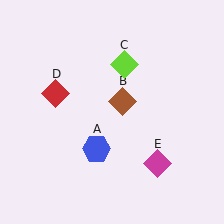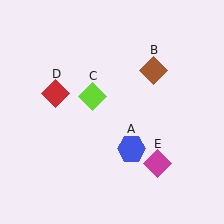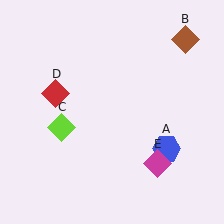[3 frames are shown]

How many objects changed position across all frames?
3 objects changed position: blue hexagon (object A), brown diamond (object B), lime diamond (object C).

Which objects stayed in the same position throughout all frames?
Red diamond (object D) and magenta diamond (object E) remained stationary.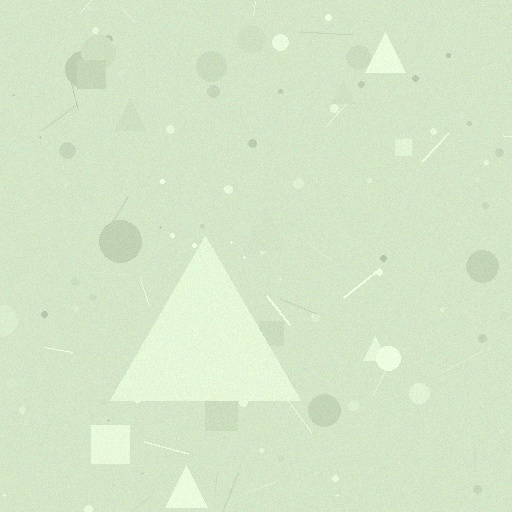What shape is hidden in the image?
A triangle is hidden in the image.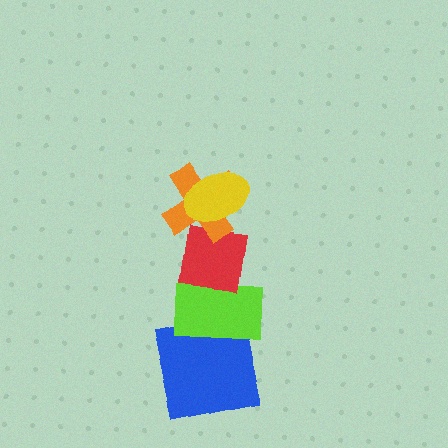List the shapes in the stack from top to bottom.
From top to bottom: the yellow ellipse, the orange cross, the red square, the lime rectangle, the blue square.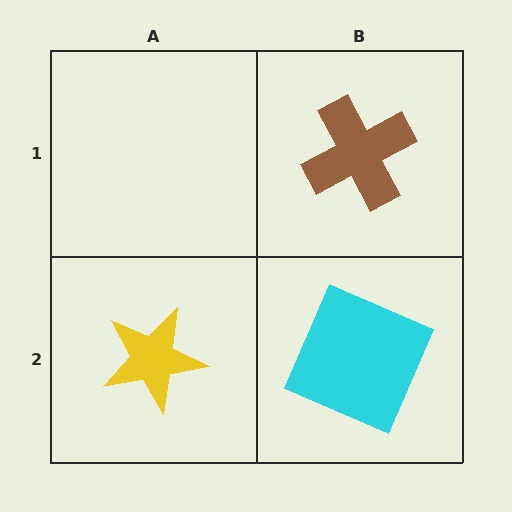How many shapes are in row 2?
2 shapes.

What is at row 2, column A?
A yellow star.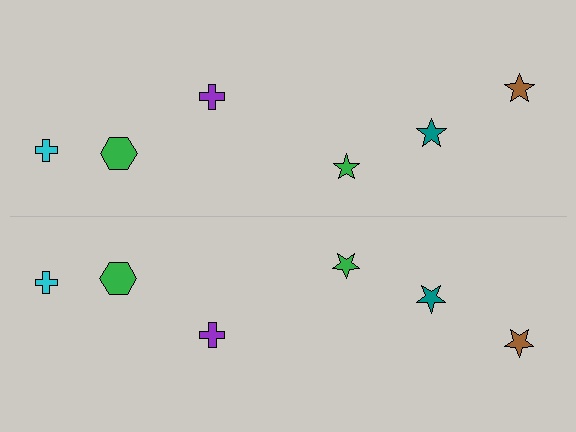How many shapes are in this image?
There are 12 shapes in this image.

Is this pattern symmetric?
Yes, this pattern has bilateral (reflection) symmetry.